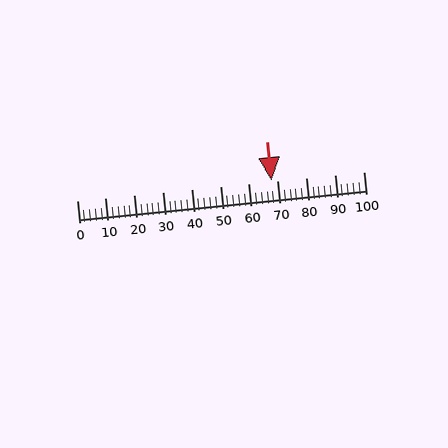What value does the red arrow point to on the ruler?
The red arrow points to approximately 68.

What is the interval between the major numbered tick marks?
The major tick marks are spaced 10 units apart.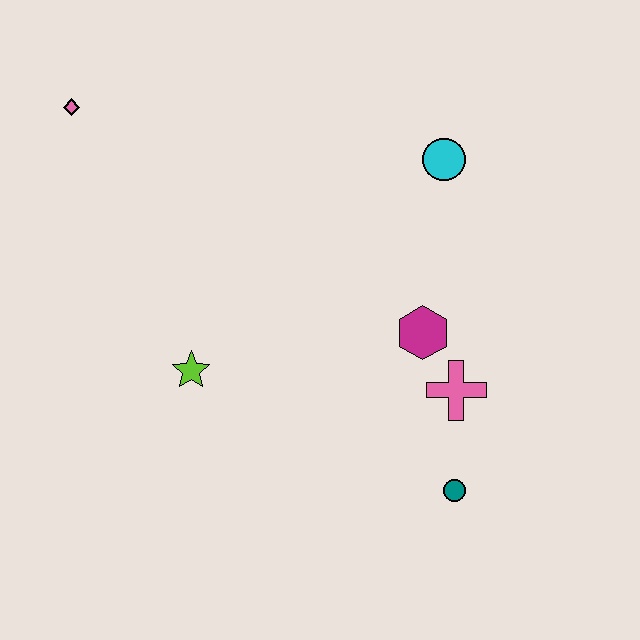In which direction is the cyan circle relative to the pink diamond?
The cyan circle is to the right of the pink diamond.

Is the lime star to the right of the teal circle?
No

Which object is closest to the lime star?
The magenta hexagon is closest to the lime star.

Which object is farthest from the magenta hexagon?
The pink diamond is farthest from the magenta hexagon.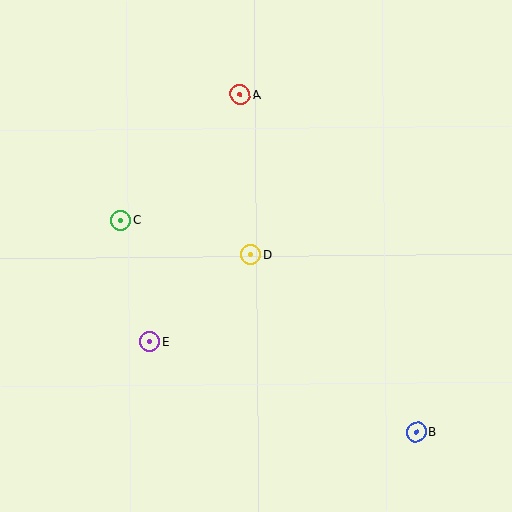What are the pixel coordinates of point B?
Point B is at (416, 432).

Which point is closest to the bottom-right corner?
Point B is closest to the bottom-right corner.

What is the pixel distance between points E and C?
The distance between E and C is 125 pixels.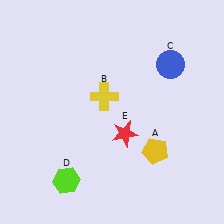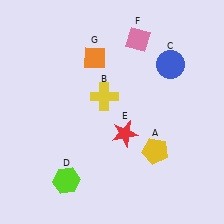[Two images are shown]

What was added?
A pink diamond (F), an orange diamond (G) were added in Image 2.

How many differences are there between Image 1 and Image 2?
There are 2 differences between the two images.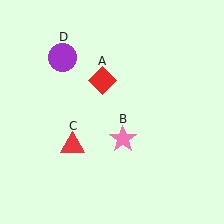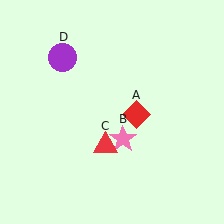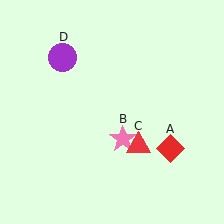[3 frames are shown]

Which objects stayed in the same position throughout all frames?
Pink star (object B) and purple circle (object D) remained stationary.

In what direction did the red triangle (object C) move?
The red triangle (object C) moved right.